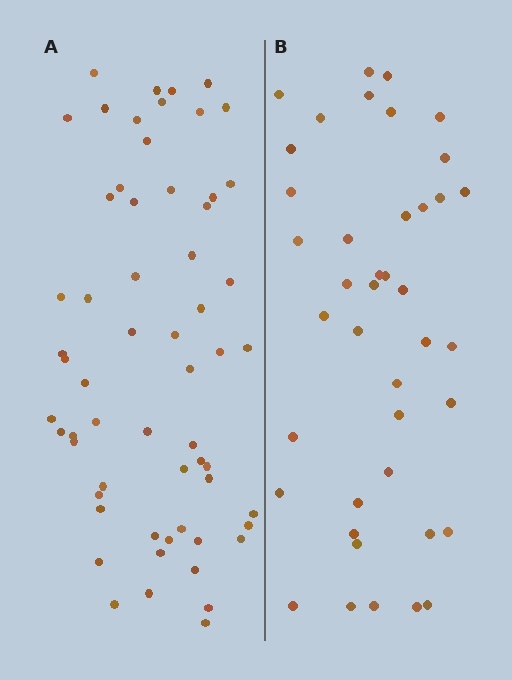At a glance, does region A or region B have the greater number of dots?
Region A (the left region) has more dots.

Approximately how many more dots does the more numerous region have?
Region A has approximately 20 more dots than region B.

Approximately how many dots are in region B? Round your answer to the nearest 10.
About 40 dots. (The exact count is 41, which rounds to 40.)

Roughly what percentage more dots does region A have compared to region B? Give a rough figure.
About 45% more.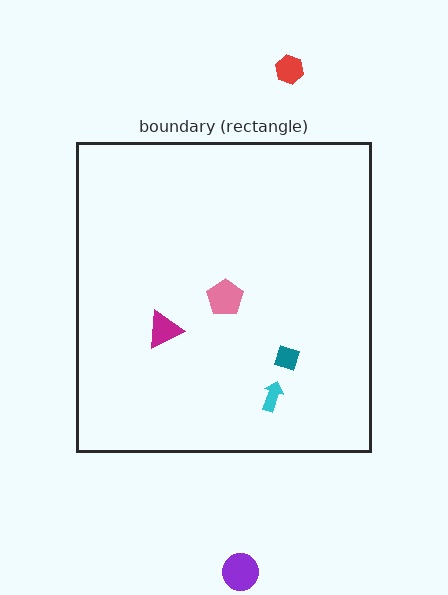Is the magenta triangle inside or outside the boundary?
Inside.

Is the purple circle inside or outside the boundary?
Outside.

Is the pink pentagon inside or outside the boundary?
Inside.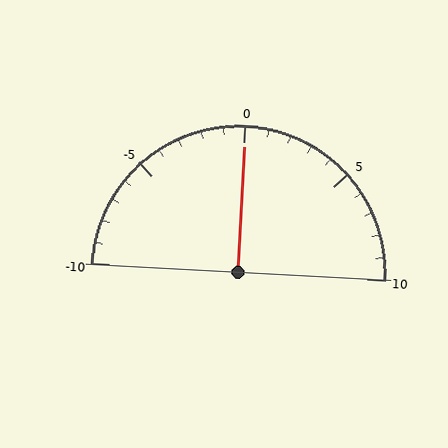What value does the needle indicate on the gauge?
The needle indicates approximately 0.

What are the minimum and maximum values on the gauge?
The gauge ranges from -10 to 10.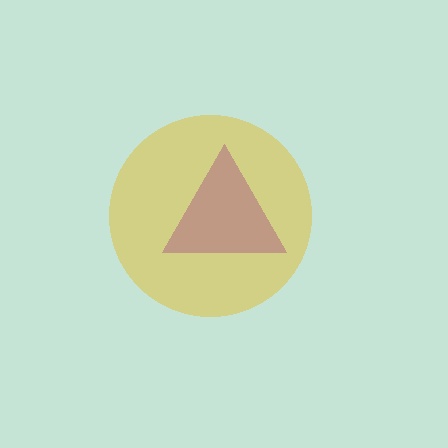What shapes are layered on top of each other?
The layered shapes are: a purple triangle, a yellow circle.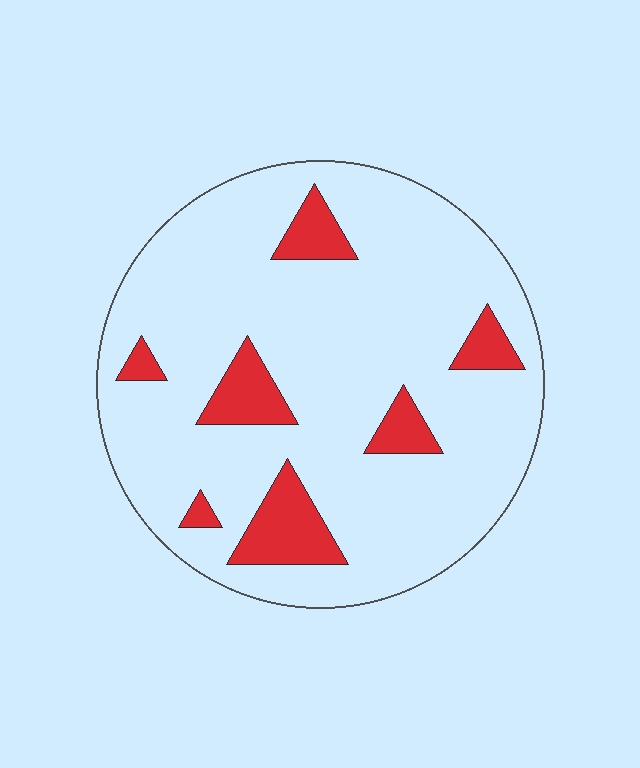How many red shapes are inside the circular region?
7.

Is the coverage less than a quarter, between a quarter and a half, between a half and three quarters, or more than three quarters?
Less than a quarter.